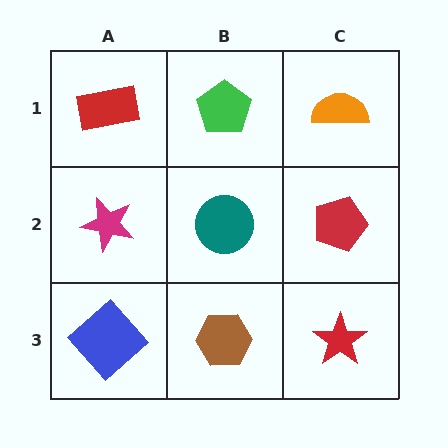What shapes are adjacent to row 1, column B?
A teal circle (row 2, column B), a red rectangle (row 1, column A), an orange semicircle (row 1, column C).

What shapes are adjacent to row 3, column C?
A red pentagon (row 2, column C), a brown hexagon (row 3, column B).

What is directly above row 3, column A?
A magenta star.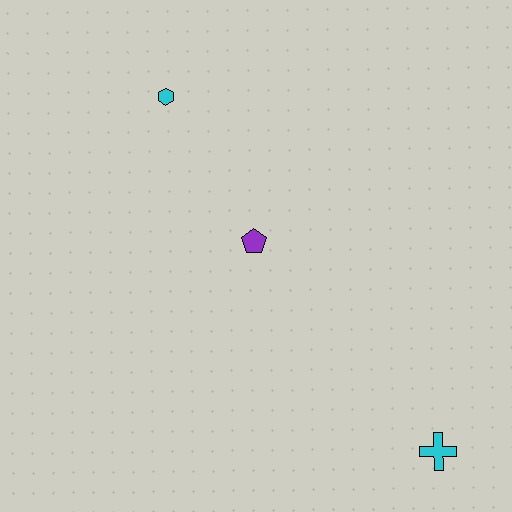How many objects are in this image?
There are 3 objects.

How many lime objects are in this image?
There are no lime objects.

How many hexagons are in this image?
There is 1 hexagon.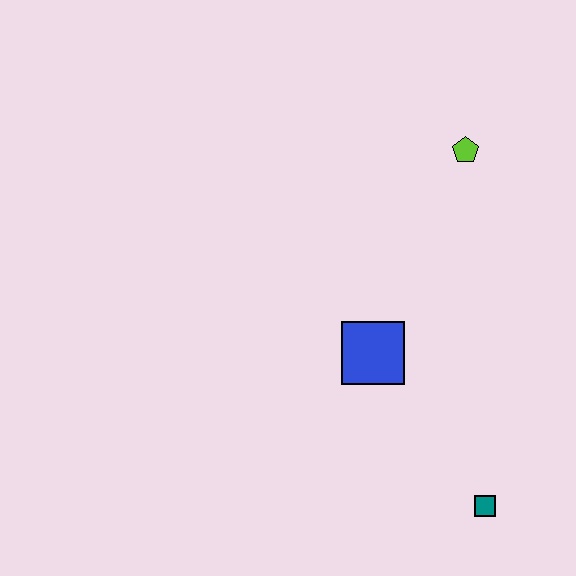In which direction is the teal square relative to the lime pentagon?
The teal square is below the lime pentagon.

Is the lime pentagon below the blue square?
No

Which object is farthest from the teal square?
The lime pentagon is farthest from the teal square.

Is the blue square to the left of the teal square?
Yes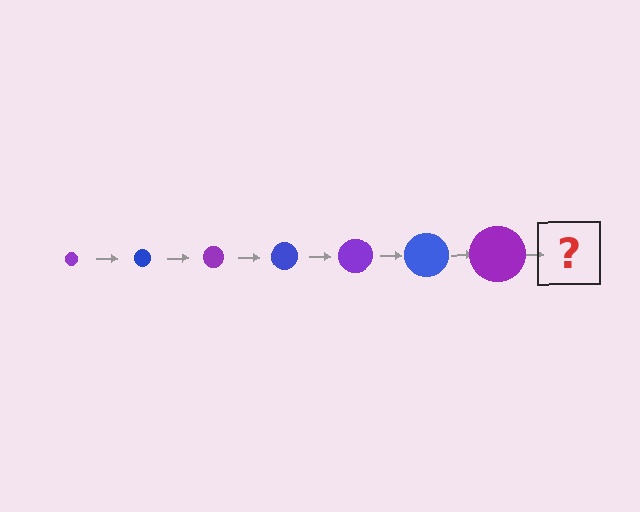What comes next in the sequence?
The next element should be a blue circle, larger than the previous one.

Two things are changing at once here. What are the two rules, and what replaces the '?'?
The two rules are that the circle grows larger each step and the color cycles through purple and blue. The '?' should be a blue circle, larger than the previous one.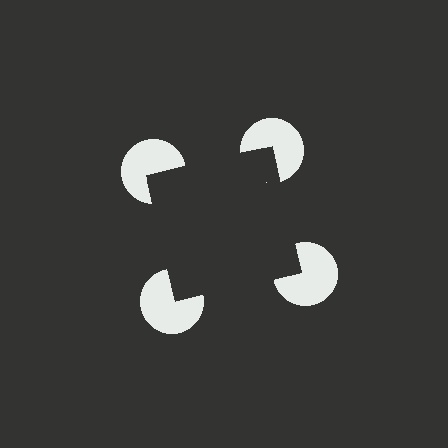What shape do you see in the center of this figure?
An illusory square — its edges are inferred from the aligned wedge cuts in the pac-man discs, not physically drawn.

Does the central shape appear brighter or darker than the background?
It typically appears slightly darker than the background, even though no actual brightness change is drawn.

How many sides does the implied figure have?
4 sides.